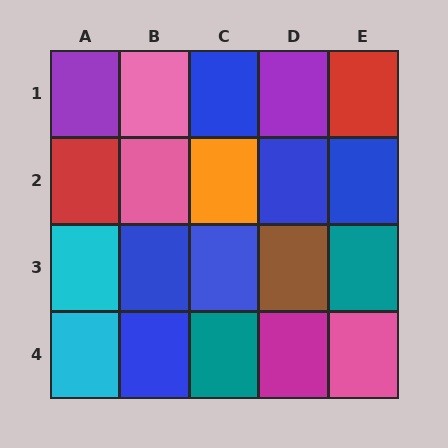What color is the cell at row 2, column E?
Blue.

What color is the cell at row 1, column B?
Pink.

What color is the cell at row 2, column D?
Blue.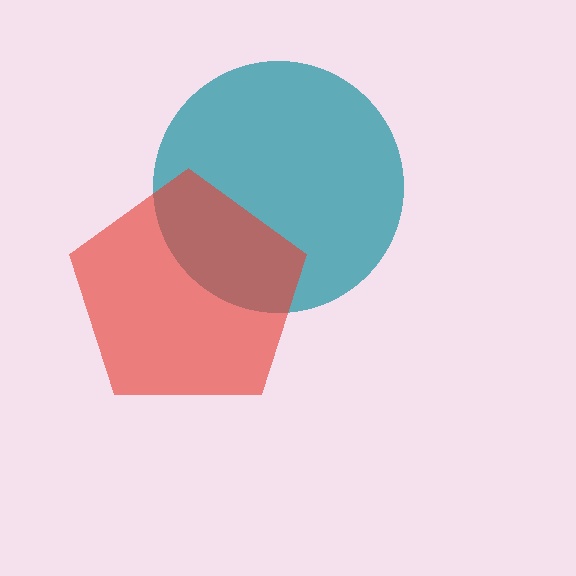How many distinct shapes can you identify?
There are 2 distinct shapes: a teal circle, a red pentagon.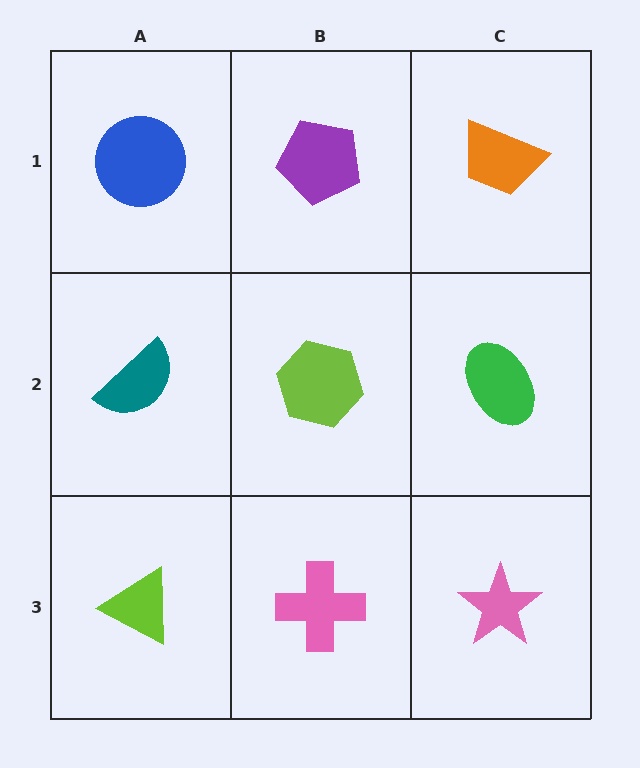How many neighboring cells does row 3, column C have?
2.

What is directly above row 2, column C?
An orange trapezoid.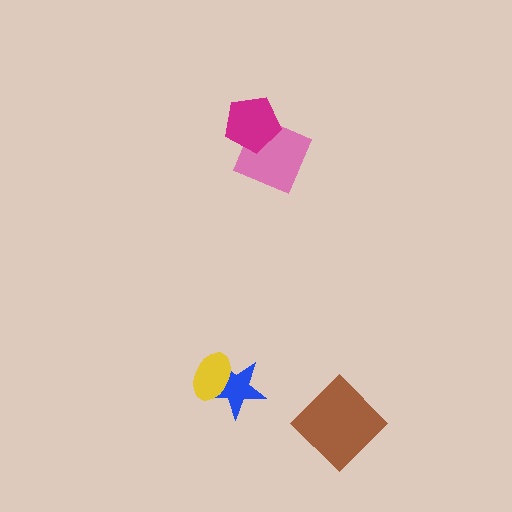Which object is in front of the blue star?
The yellow ellipse is in front of the blue star.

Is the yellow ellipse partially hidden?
No, no other shape covers it.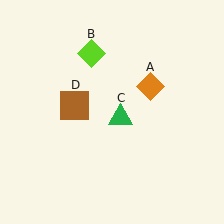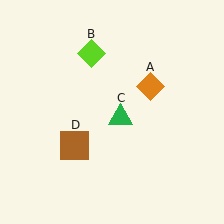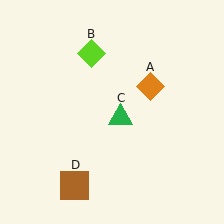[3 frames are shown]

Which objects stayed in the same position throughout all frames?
Orange diamond (object A) and lime diamond (object B) and green triangle (object C) remained stationary.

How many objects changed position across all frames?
1 object changed position: brown square (object D).